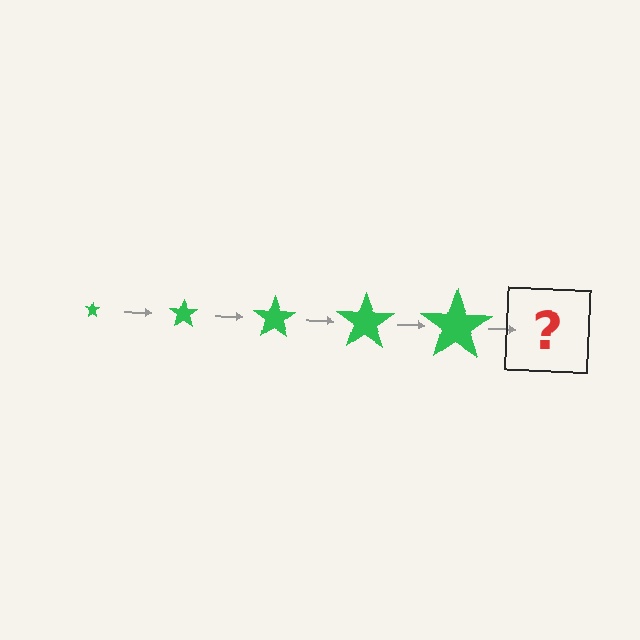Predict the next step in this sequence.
The next step is a green star, larger than the previous one.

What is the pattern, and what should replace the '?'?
The pattern is that the star gets progressively larger each step. The '?' should be a green star, larger than the previous one.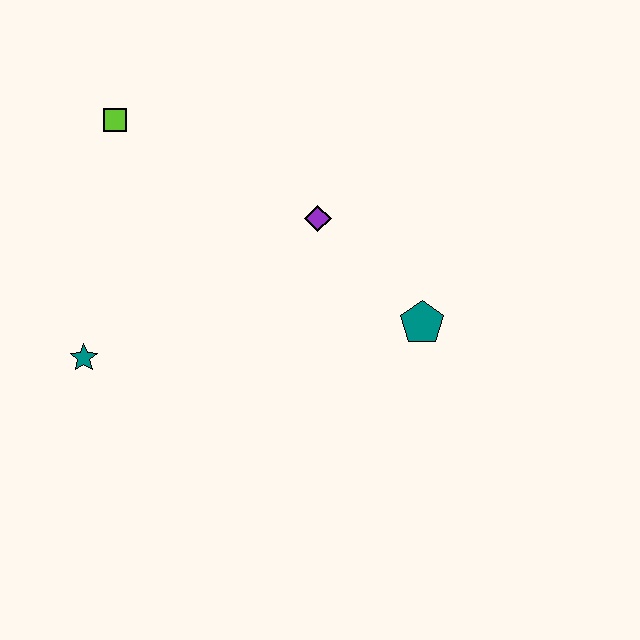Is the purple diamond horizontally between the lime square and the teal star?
No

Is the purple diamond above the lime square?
No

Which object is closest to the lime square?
The purple diamond is closest to the lime square.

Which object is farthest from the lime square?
The teal pentagon is farthest from the lime square.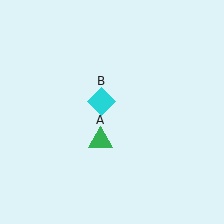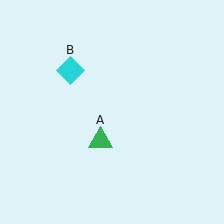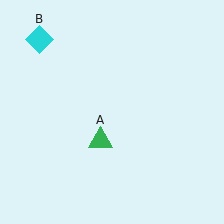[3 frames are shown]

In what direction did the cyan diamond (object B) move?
The cyan diamond (object B) moved up and to the left.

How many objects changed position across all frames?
1 object changed position: cyan diamond (object B).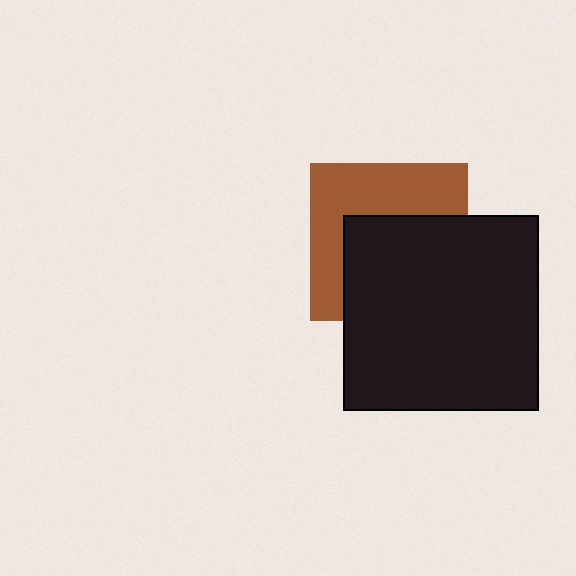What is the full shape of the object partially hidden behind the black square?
The partially hidden object is a brown square.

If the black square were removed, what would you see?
You would see the complete brown square.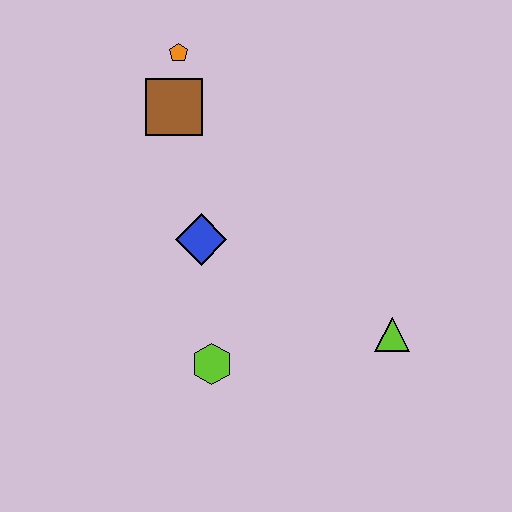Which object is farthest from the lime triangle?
The orange pentagon is farthest from the lime triangle.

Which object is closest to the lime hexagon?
The blue diamond is closest to the lime hexagon.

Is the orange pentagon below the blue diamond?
No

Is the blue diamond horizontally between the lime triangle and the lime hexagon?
No